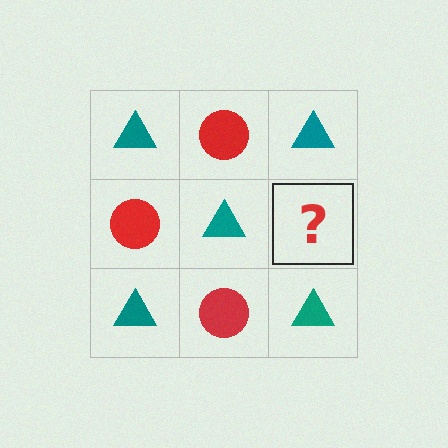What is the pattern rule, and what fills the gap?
The rule is that it alternates teal triangle and red circle in a checkerboard pattern. The gap should be filled with a red circle.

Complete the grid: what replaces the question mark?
The question mark should be replaced with a red circle.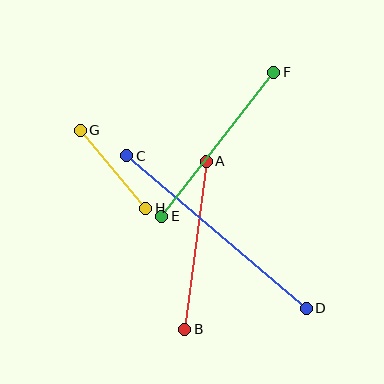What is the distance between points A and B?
The distance is approximately 169 pixels.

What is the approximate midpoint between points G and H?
The midpoint is at approximately (113, 169) pixels.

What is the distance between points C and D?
The distance is approximately 235 pixels.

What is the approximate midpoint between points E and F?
The midpoint is at approximately (218, 144) pixels.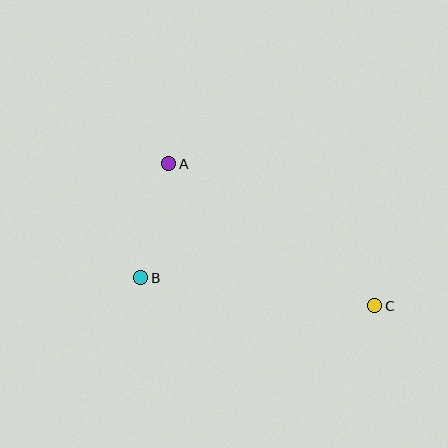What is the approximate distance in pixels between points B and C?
The distance between B and C is approximately 236 pixels.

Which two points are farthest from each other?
Points A and C are farthest from each other.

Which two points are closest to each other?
Points A and B are closest to each other.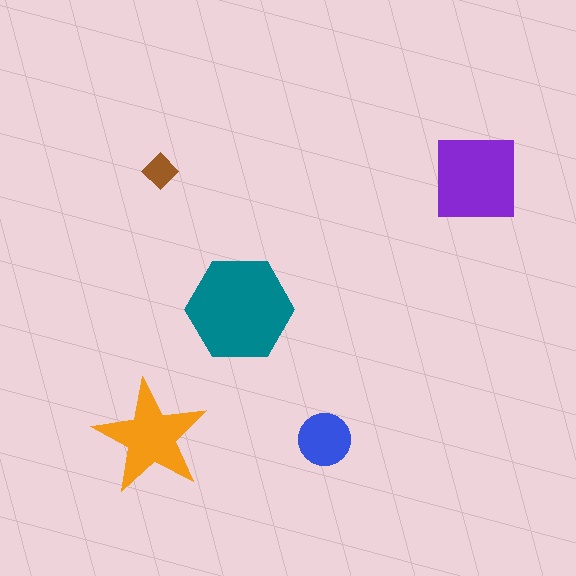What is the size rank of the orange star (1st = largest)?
3rd.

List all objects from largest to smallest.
The teal hexagon, the purple square, the orange star, the blue circle, the brown diamond.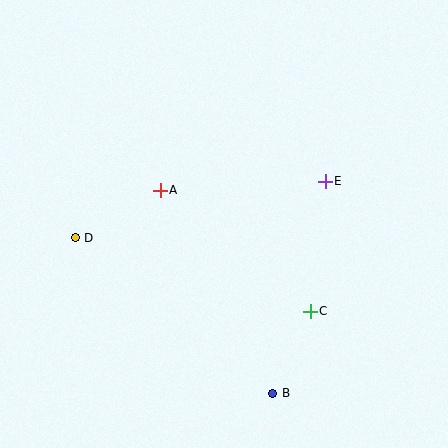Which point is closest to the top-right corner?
Point E is closest to the top-right corner.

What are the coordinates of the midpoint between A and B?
The midpoint between A and B is at (217, 292).